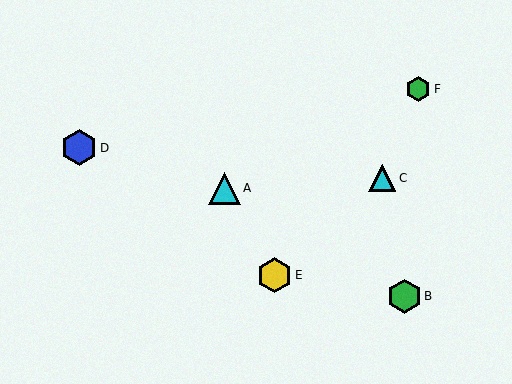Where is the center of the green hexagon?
The center of the green hexagon is at (418, 89).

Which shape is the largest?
The blue hexagon (labeled D) is the largest.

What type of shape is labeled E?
Shape E is a yellow hexagon.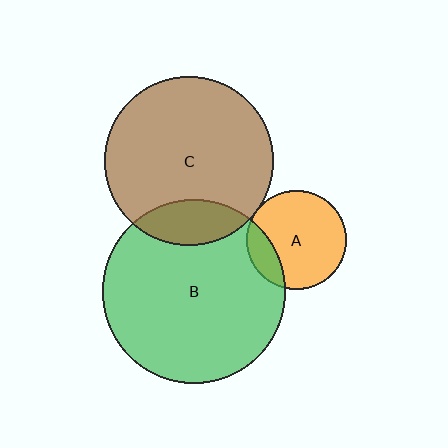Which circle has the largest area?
Circle B (green).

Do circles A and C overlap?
Yes.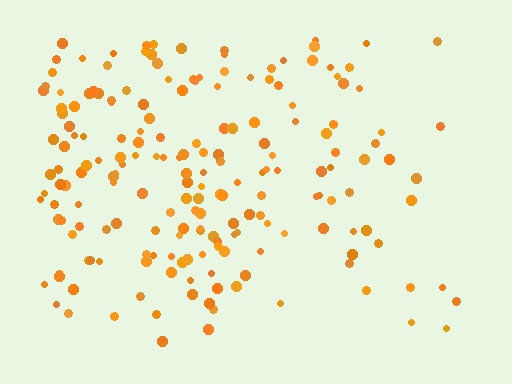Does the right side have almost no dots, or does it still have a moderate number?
Still a moderate number, just noticeably fewer than the left.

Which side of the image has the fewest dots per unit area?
The right.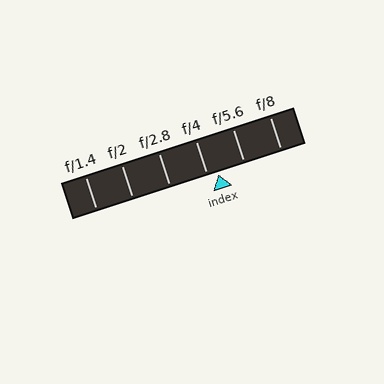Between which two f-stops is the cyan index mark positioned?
The index mark is between f/4 and f/5.6.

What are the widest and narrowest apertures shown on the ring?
The widest aperture shown is f/1.4 and the narrowest is f/8.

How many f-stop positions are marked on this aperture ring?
There are 6 f-stop positions marked.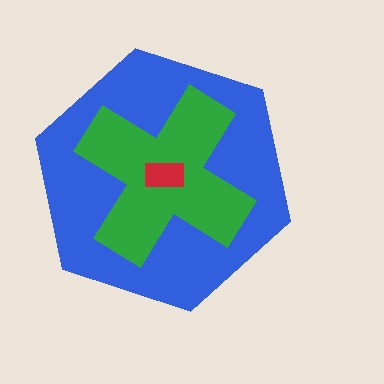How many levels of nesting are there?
3.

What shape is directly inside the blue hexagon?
The green cross.